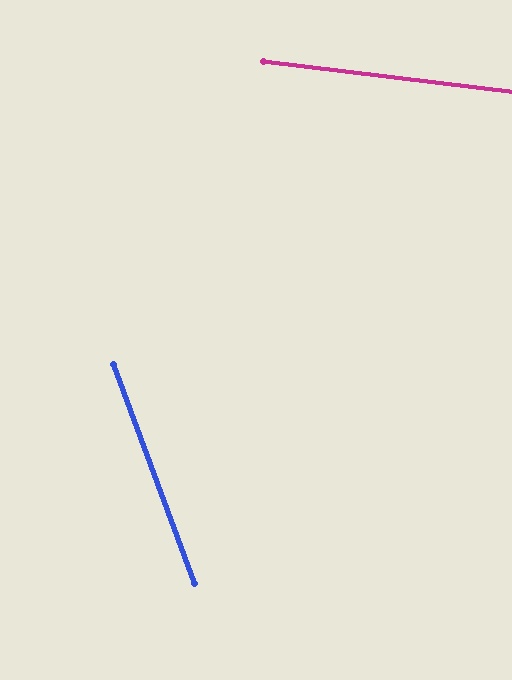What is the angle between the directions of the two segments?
Approximately 63 degrees.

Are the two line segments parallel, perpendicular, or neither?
Neither parallel nor perpendicular — they differ by about 63°.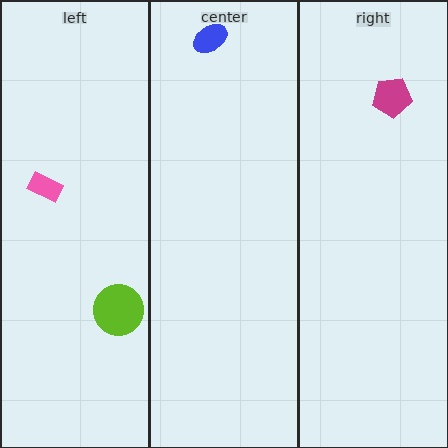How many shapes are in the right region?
1.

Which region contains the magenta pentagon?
The right region.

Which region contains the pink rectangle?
The left region.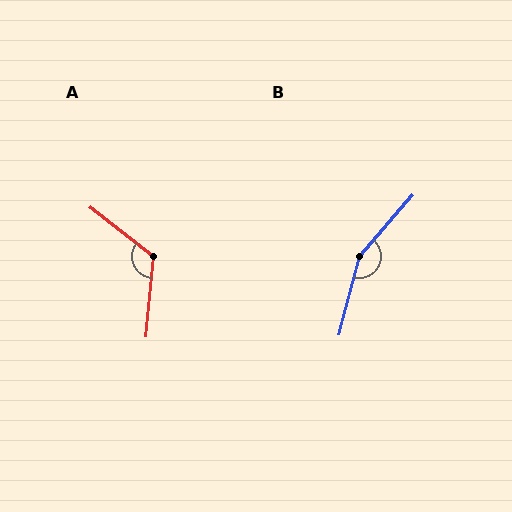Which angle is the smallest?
A, at approximately 123 degrees.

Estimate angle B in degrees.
Approximately 154 degrees.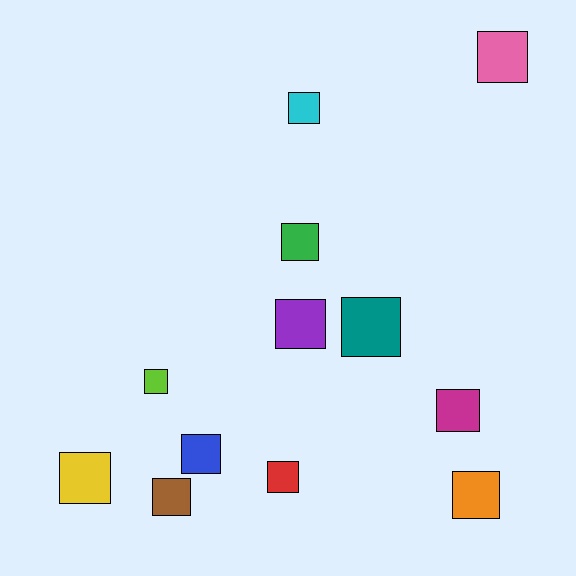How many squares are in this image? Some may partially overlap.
There are 12 squares.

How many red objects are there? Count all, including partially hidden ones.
There is 1 red object.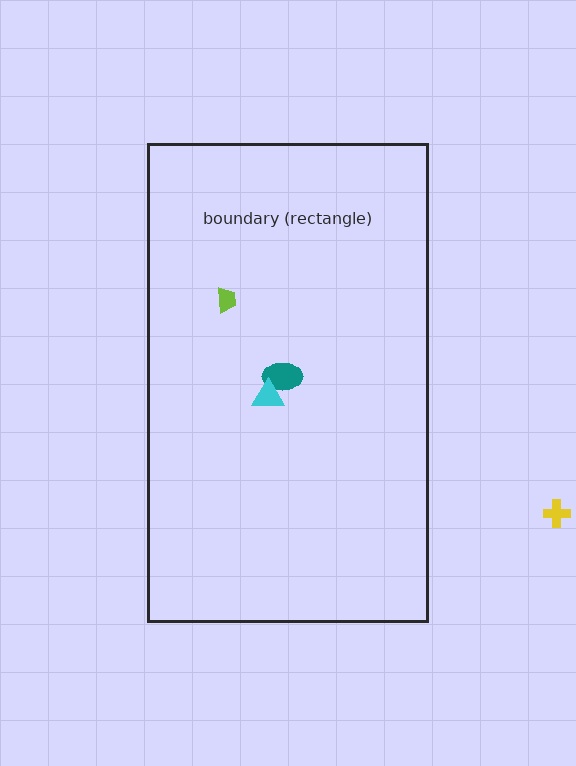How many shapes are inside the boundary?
3 inside, 1 outside.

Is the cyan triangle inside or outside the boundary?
Inside.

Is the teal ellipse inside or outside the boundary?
Inside.